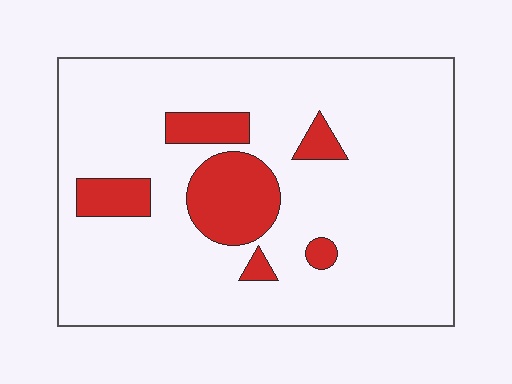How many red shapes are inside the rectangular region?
6.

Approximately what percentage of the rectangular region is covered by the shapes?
Approximately 15%.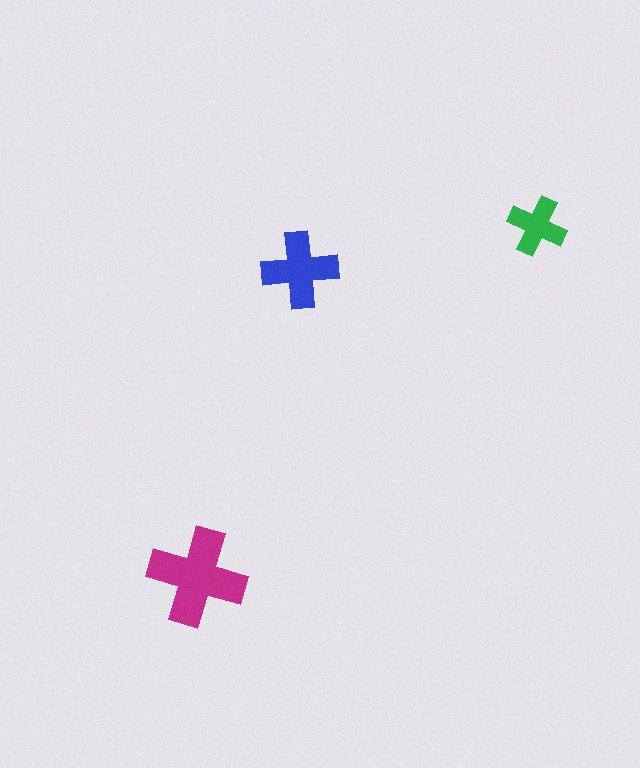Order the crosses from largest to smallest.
the magenta one, the blue one, the green one.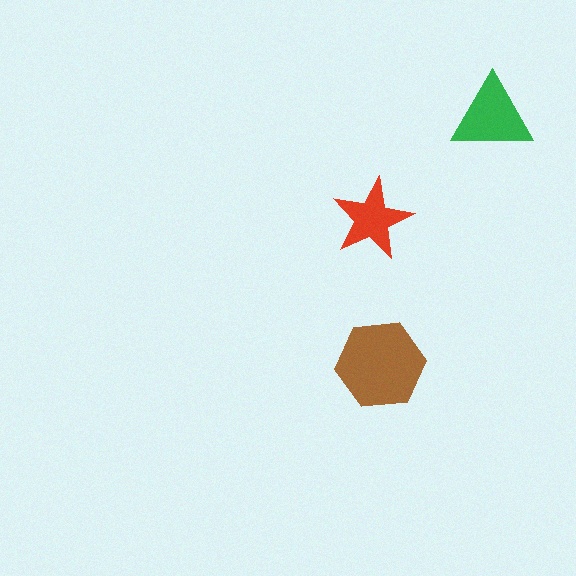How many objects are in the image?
There are 3 objects in the image.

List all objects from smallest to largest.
The red star, the green triangle, the brown hexagon.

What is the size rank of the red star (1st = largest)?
3rd.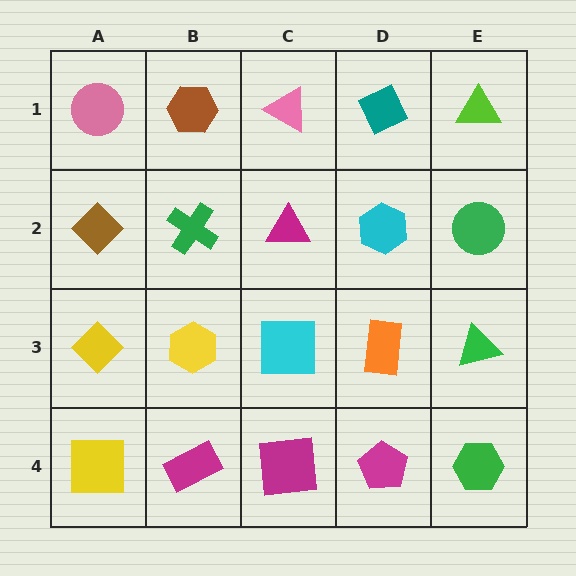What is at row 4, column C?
A magenta square.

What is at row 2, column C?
A magenta triangle.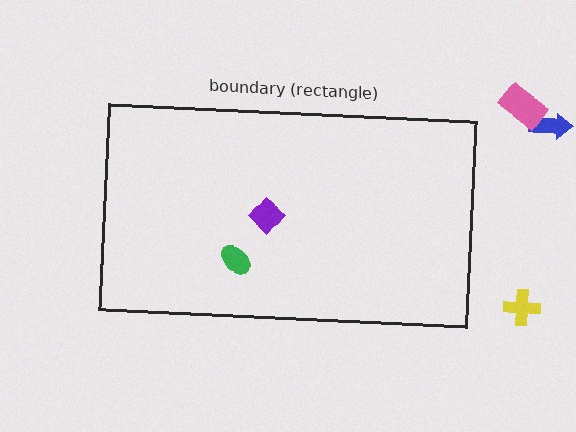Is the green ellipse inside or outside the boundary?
Inside.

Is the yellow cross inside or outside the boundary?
Outside.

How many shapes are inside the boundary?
2 inside, 3 outside.